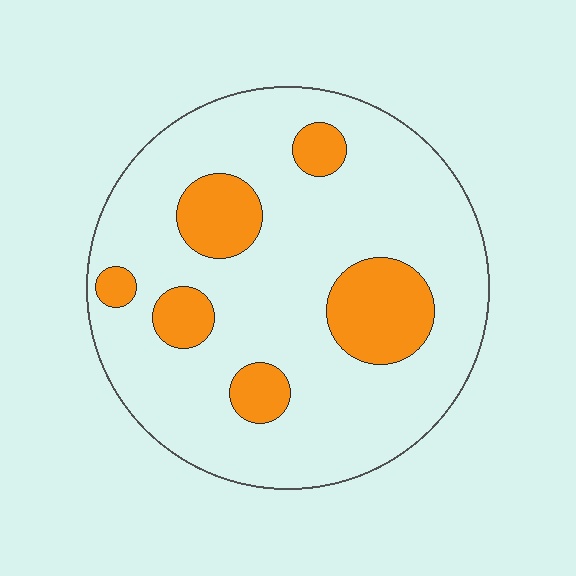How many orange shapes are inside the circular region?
6.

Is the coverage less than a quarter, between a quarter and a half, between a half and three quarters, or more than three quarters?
Less than a quarter.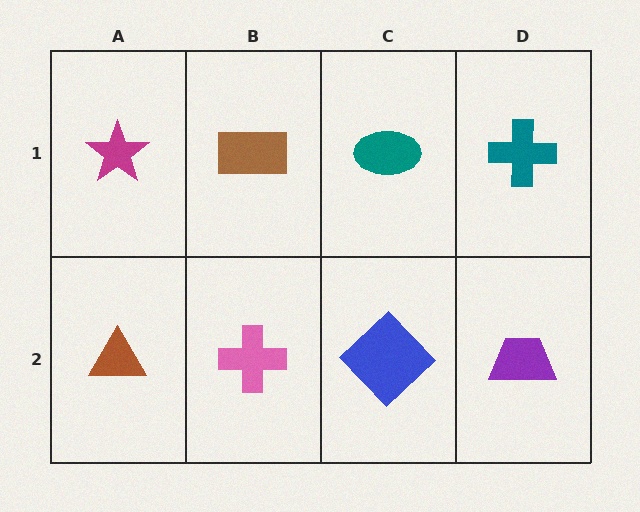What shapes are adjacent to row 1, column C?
A blue diamond (row 2, column C), a brown rectangle (row 1, column B), a teal cross (row 1, column D).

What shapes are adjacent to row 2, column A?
A magenta star (row 1, column A), a pink cross (row 2, column B).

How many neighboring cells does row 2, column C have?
3.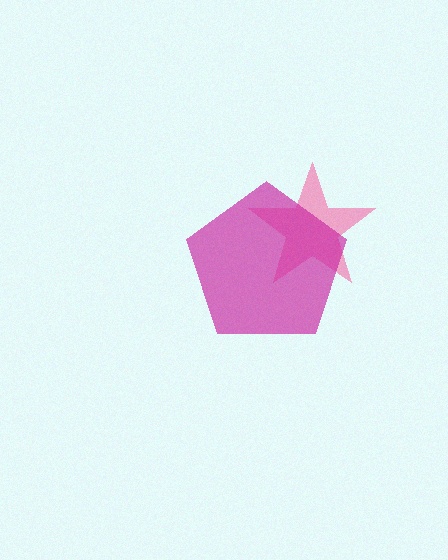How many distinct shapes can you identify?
There are 2 distinct shapes: a pink star, a magenta pentagon.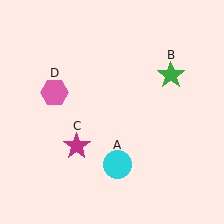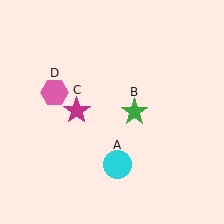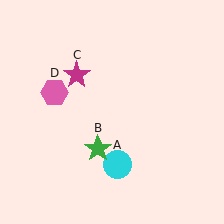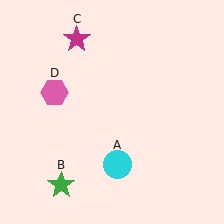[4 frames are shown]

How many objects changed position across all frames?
2 objects changed position: green star (object B), magenta star (object C).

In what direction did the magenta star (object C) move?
The magenta star (object C) moved up.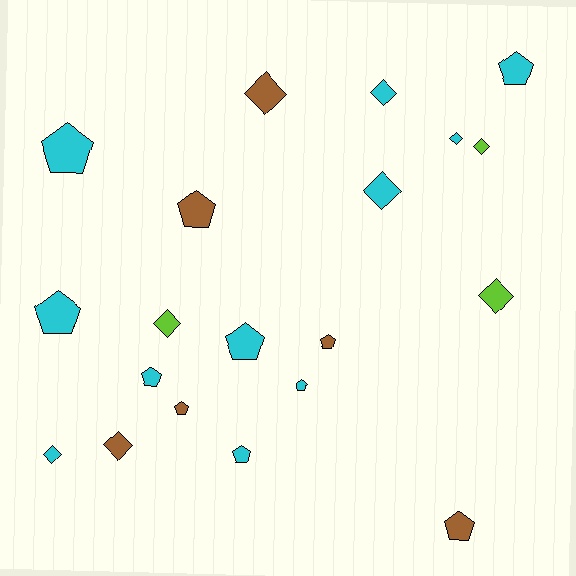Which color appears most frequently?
Cyan, with 11 objects.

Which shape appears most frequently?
Pentagon, with 11 objects.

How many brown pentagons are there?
There are 4 brown pentagons.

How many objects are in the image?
There are 20 objects.